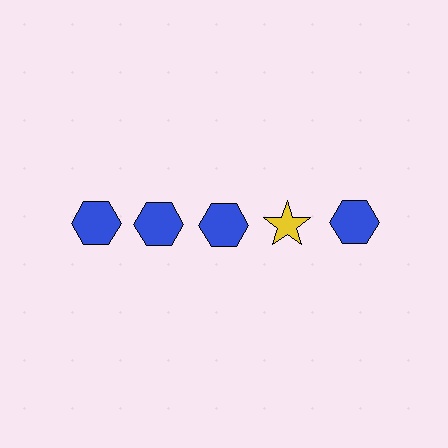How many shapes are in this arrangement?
There are 5 shapes arranged in a grid pattern.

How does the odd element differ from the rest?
It differs in both color (yellow instead of blue) and shape (star instead of hexagon).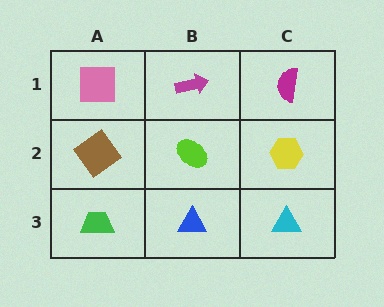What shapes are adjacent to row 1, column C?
A yellow hexagon (row 2, column C), a magenta arrow (row 1, column B).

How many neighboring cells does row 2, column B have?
4.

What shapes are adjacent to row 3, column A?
A brown diamond (row 2, column A), a blue triangle (row 3, column B).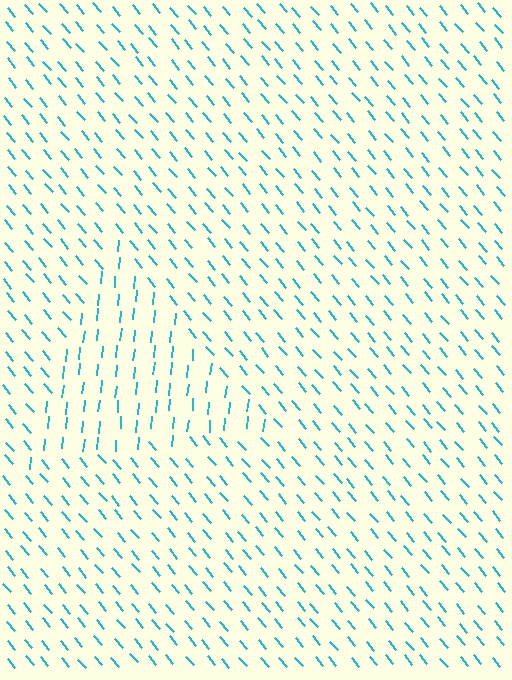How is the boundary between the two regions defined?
The boundary is defined purely by a change in line orientation (approximately 45 degrees difference). All lines are the same color and thickness.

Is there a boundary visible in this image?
Yes, there is a texture boundary formed by a change in line orientation.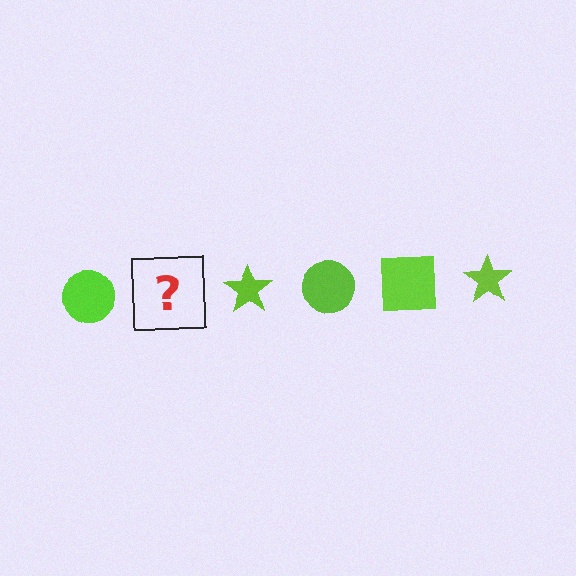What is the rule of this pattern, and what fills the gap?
The rule is that the pattern cycles through circle, square, star shapes in lime. The gap should be filled with a lime square.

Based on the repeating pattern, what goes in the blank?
The blank should be a lime square.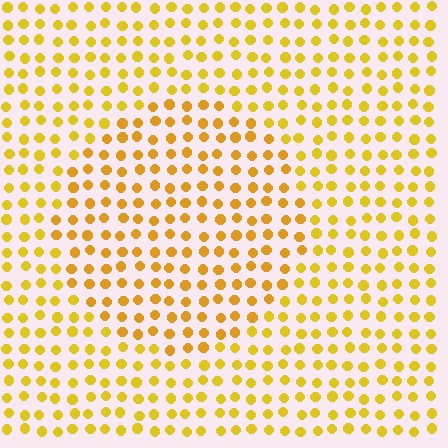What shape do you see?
I see a circle.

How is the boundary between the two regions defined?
The boundary is defined purely by a slight shift in hue (about 14 degrees). Spacing, size, and orientation are identical on both sides.